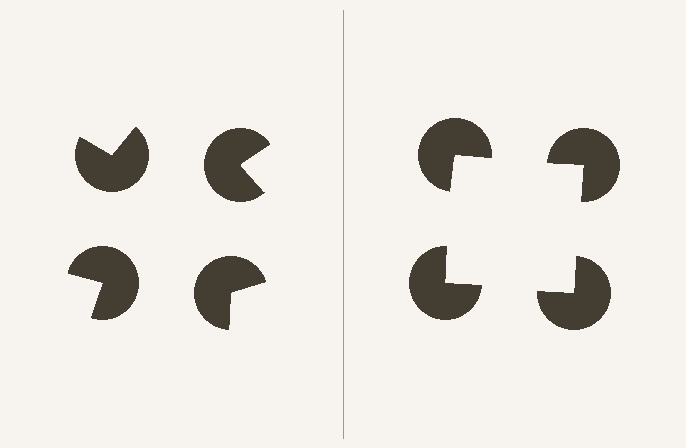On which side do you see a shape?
An illusory square appears on the right side. On the left side the wedge cuts are rotated, so no coherent shape forms.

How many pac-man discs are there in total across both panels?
8 — 4 on each side.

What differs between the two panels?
The pac-man discs are positioned identically on both sides; only the wedge orientations differ. On the right they align to a square; on the left they are misaligned.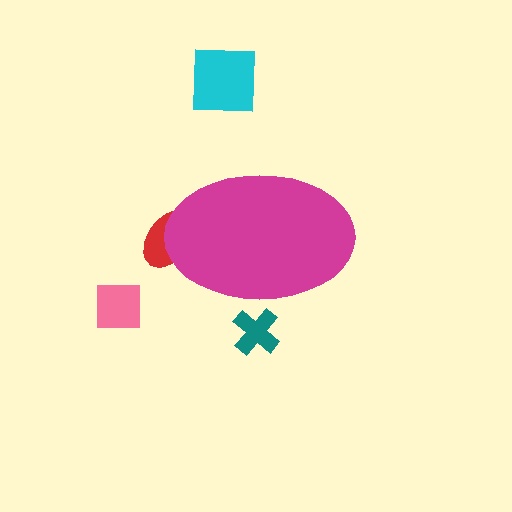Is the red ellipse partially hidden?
Yes, the red ellipse is partially hidden behind the magenta ellipse.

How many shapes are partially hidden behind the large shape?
2 shapes are partially hidden.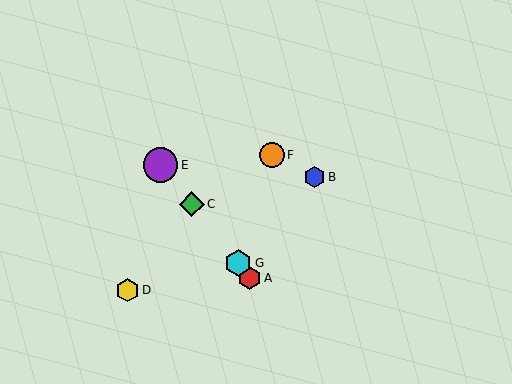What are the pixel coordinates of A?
Object A is at (250, 278).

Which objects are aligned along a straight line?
Objects A, C, E, G are aligned along a straight line.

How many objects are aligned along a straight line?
4 objects (A, C, E, G) are aligned along a straight line.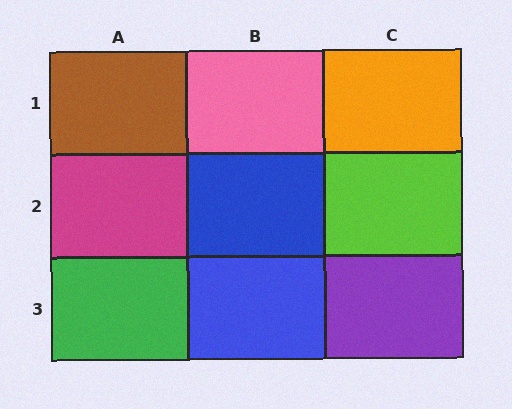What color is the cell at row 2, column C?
Lime.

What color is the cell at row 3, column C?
Purple.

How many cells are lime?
1 cell is lime.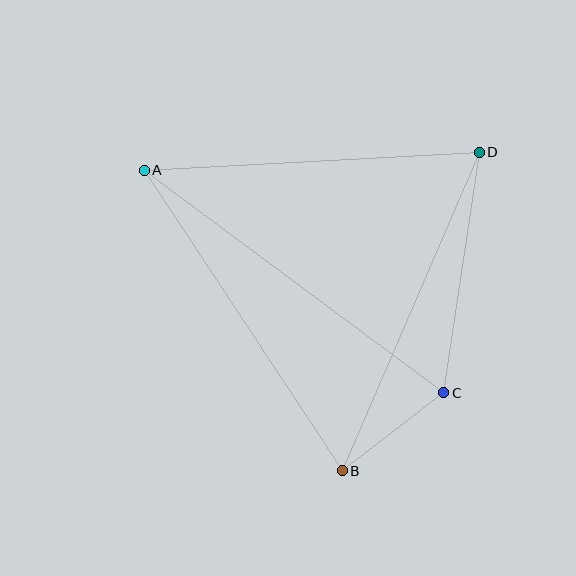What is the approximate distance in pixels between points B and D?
The distance between B and D is approximately 347 pixels.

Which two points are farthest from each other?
Points A and C are farthest from each other.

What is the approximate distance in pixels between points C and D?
The distance between C and D is approximately 243 pixels.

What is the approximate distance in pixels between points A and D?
The distance between A and D is approximately 335 pixels.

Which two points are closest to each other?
Points B and C are closest to each other.